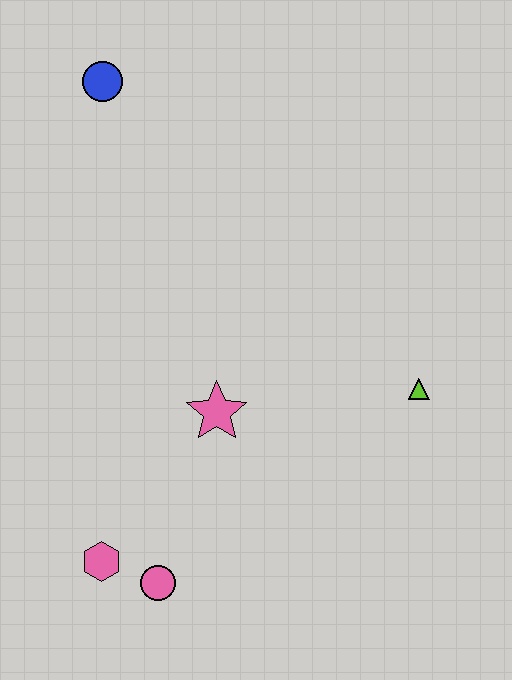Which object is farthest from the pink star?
The blue circle is farthest from the pink star.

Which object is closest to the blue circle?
The pink star is closest to the blue circle.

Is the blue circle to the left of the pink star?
Yes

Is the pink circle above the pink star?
No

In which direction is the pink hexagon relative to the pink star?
The pink hexagon is below the pink star.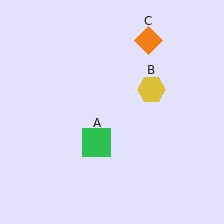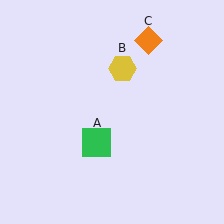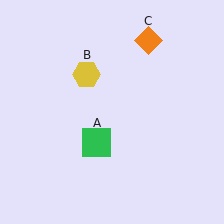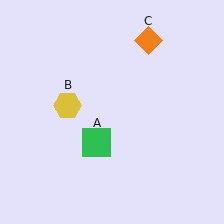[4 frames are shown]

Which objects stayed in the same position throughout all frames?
Green square (object A) and orange diamond (object C) remained stationary.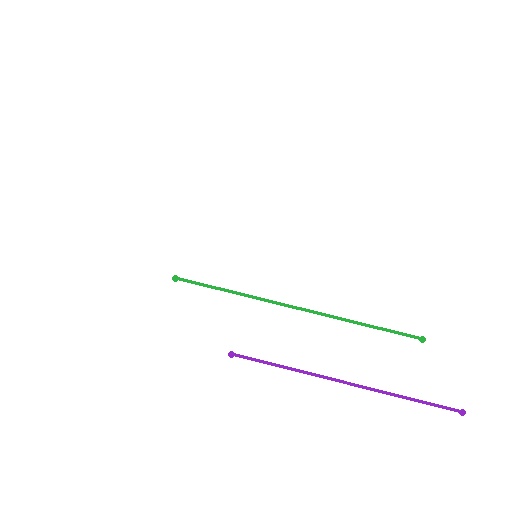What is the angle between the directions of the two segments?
Approximately 0 degrees.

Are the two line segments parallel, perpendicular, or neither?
Parallel — their directions differ by only 0.2°.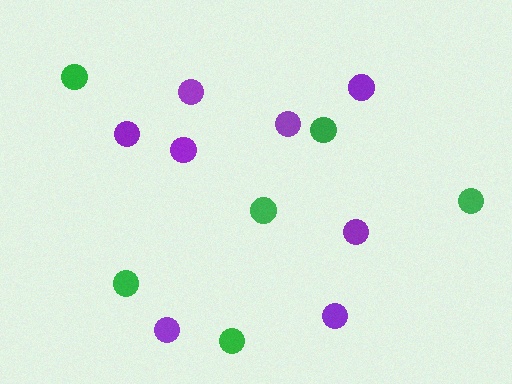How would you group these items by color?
There are 2 groups: one group of purple circles (8) and one group of green circles (6).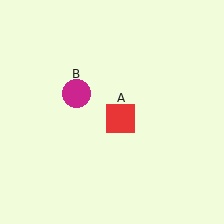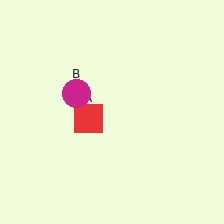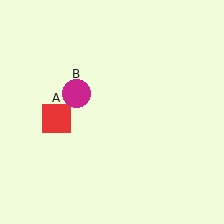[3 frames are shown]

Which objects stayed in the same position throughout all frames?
Magenta circle (object B) remained stationary.